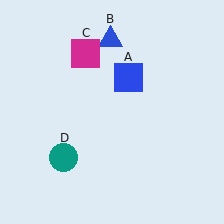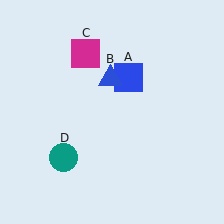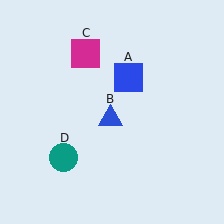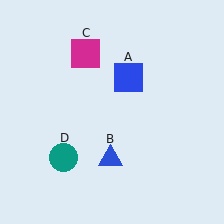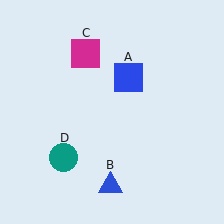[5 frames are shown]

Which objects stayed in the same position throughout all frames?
Blue square (object A) and magenta square (object C) and teal circle (object D) remained stationary.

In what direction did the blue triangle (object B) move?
The blue triangle (object B) moved down.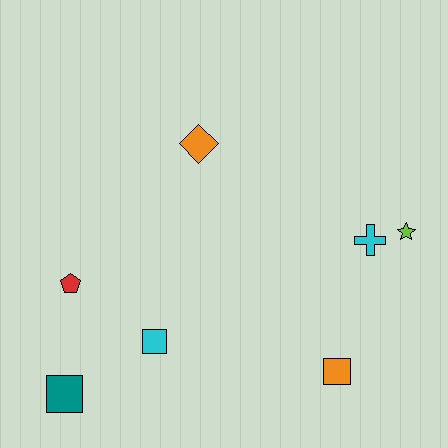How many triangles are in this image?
There are no triangles.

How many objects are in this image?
There are 7 objects.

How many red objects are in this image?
There is 1 red object.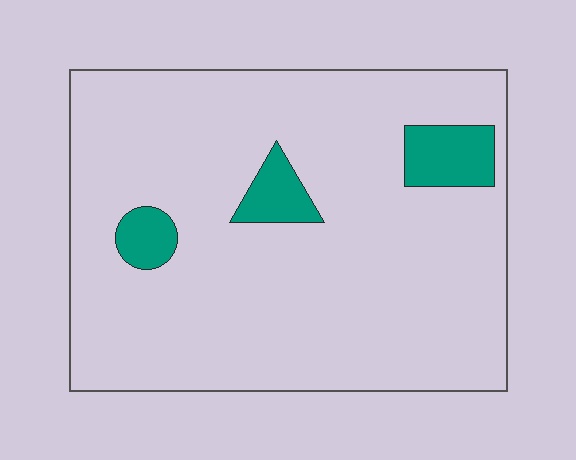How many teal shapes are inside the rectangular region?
3.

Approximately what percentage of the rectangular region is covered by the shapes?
Approximately 10%.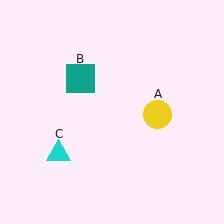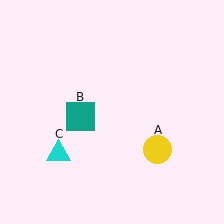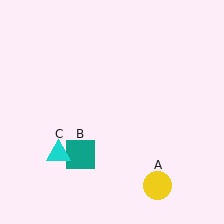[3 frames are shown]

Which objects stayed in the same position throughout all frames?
Cyan triangle (object C) remained stationary.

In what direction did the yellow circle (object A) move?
The yellow circle (object A) moved down.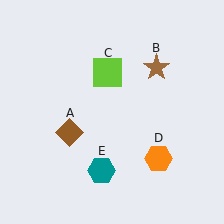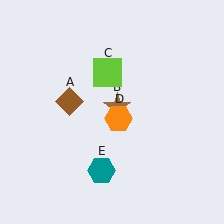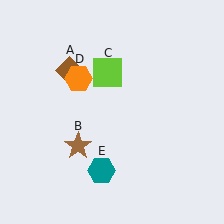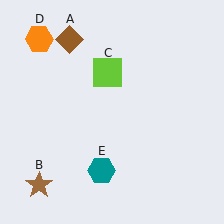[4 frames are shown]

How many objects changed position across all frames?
3 objects changed position: brown diamond (object A), brown star (object B), orange hexagon (object D).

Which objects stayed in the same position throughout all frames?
Lime square (object C) and teal hexagon (object E) remained stationary.